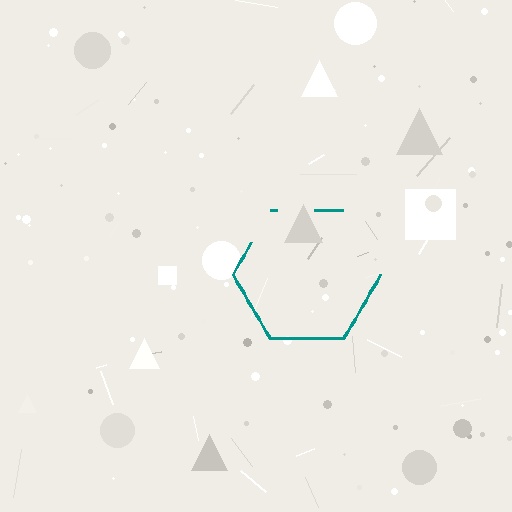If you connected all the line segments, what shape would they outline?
They would outline a hexagon.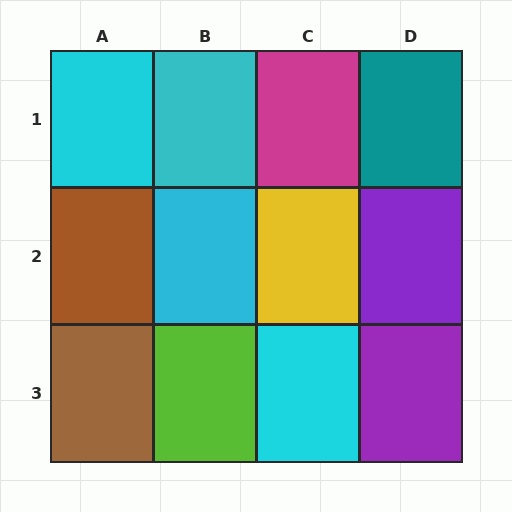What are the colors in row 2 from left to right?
Brown, cyan, yellow, purple.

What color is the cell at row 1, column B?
Cyan.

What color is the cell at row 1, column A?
Cyan.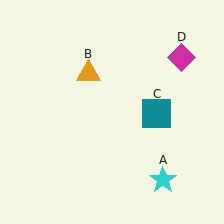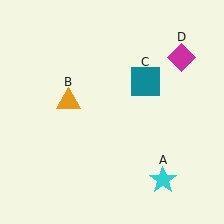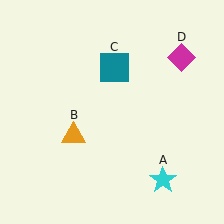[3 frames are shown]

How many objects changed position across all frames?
2 objects changed position: orange triangle (object B), teal square (object C).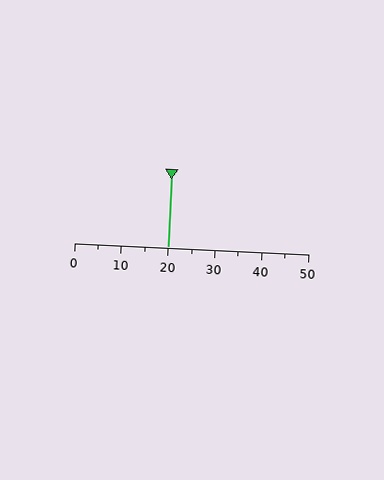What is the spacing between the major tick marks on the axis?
The major ticks are spaced 10 apart.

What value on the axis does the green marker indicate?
The marker indicates approximately 20.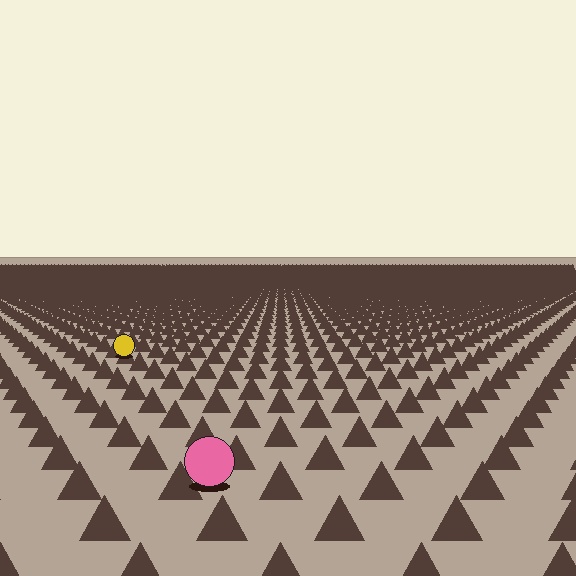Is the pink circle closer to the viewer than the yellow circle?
Yes. The pink circle is closer — you can tell from the texture gradient: the ground texture is coarser near it.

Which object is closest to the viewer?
The pink circle is closest. The texture marks near it are larger and more spread out.